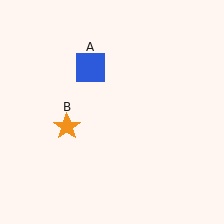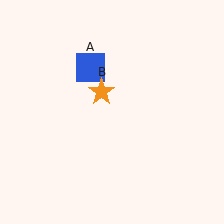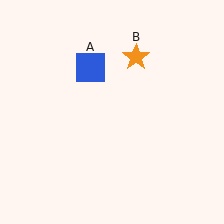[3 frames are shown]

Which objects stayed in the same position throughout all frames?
Blue square (object A) remained stationary.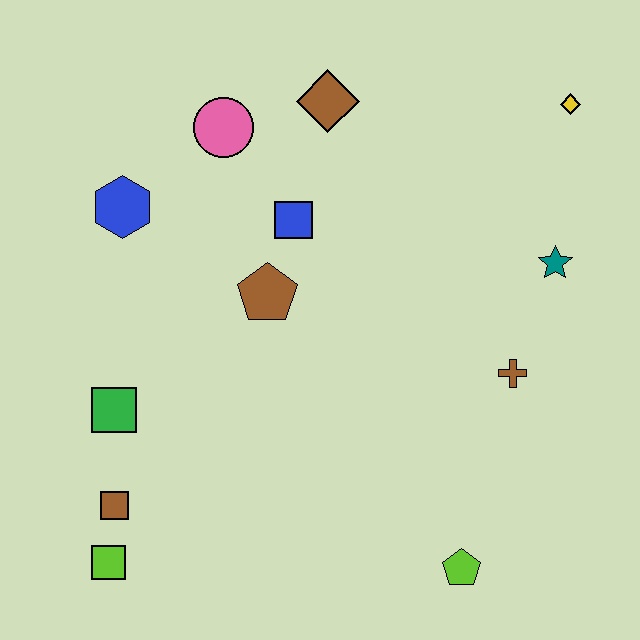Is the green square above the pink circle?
No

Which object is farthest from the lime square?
The yellow diamond is farthest from the lime square.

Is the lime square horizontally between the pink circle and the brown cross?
No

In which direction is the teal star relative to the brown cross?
The teal star is above the brown cross.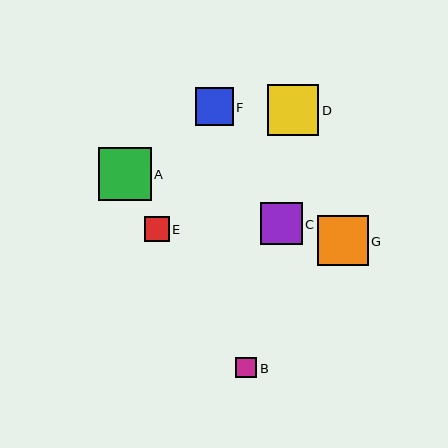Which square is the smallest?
Square B is the smallest with a size of approximately 21 pixels.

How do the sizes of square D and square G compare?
Square D and square G are approximately the same size.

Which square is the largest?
Square A is the largest with a size of approximately 53 pixels.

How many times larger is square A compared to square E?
Square A is approximately 2.2 times the size of square E.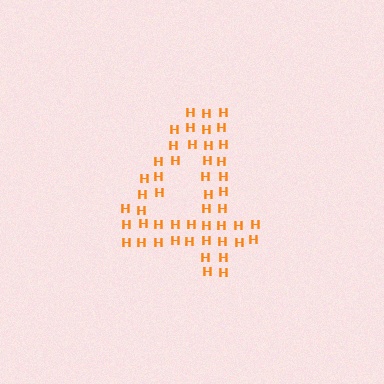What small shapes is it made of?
It is made of small letter H's.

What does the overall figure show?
The overall figure shows the digit 4.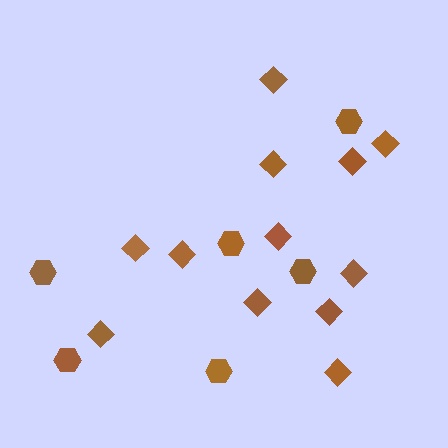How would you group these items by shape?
There are 2 groups: one group of diamonds (12) and one group of hexagons (6).